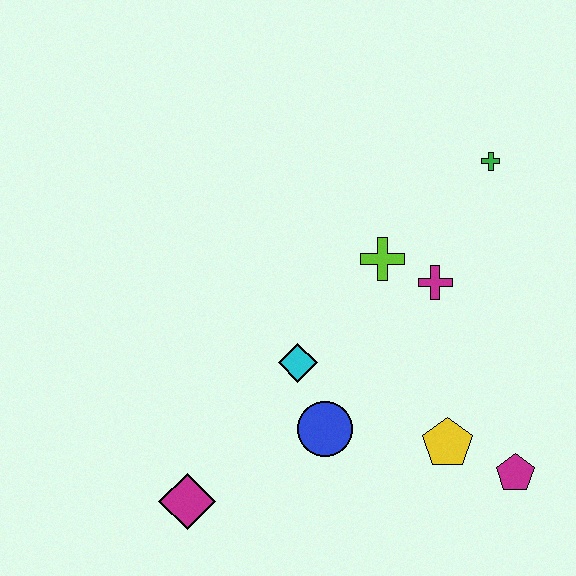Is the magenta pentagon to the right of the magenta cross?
Yes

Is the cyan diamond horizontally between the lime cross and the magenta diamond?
Yes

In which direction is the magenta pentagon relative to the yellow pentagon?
The magenta pentagon is to the right of the yellow pentagon.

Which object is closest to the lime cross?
The magenta cross is closest to the lime cross.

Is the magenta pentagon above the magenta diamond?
Yes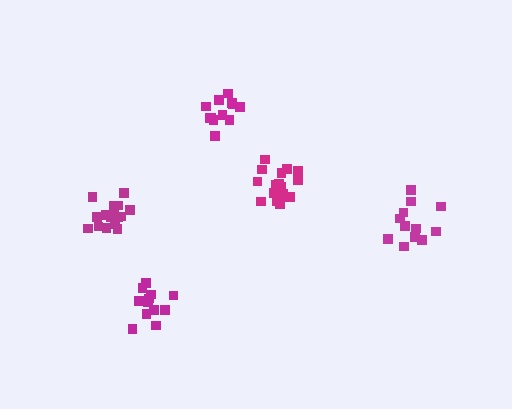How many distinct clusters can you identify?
There are 5 distinct clusters.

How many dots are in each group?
Group 1: 12 dots, Group 2: 13 dots, Group 3: 12 dots, Group 4: 16 dots, Group 5: 17 dots (70 total).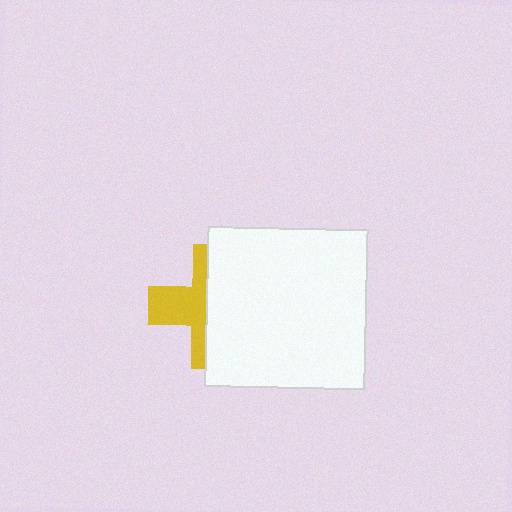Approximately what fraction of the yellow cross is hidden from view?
Roughly 58% of the yellow cross is hidden behind the white square.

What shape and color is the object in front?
The object in front is a white square.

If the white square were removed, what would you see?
You would see the complete yellow cross.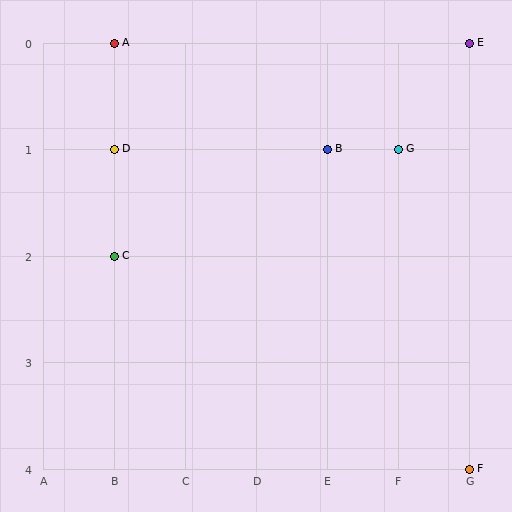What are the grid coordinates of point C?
Point C is at grid coordinates (B, 2).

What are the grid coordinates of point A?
Point A is at grid coordinates (B, 0).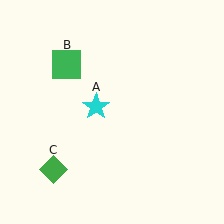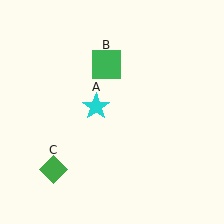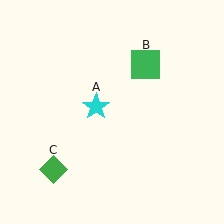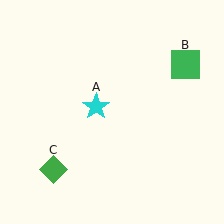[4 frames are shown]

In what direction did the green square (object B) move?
The green square (object B) moved right.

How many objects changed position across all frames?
1 object changed position: green square (object B).